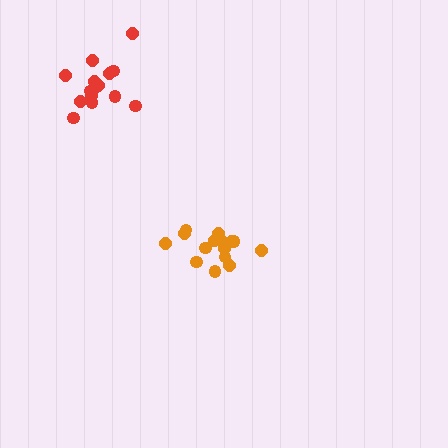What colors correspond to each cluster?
The clusters are colored: orange, red.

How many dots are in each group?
Group 1: 15 dots, Group 2: 17 dots (32 total).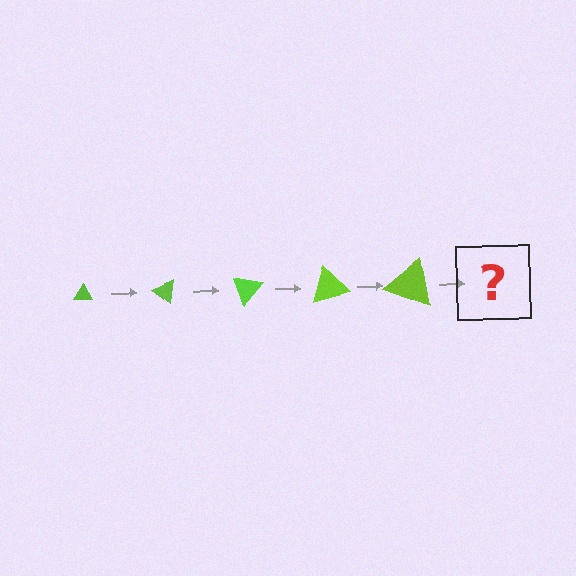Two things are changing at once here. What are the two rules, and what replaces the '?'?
The two rules are that the triangle grows larger each step and it rotates 35 degrees each step. The '?' should be a triangle, larger than the previous one and rotated 175 degrees from the start.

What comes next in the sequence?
The next element should be a triangle, larger than the previous one and rotated 175 degrees from the start.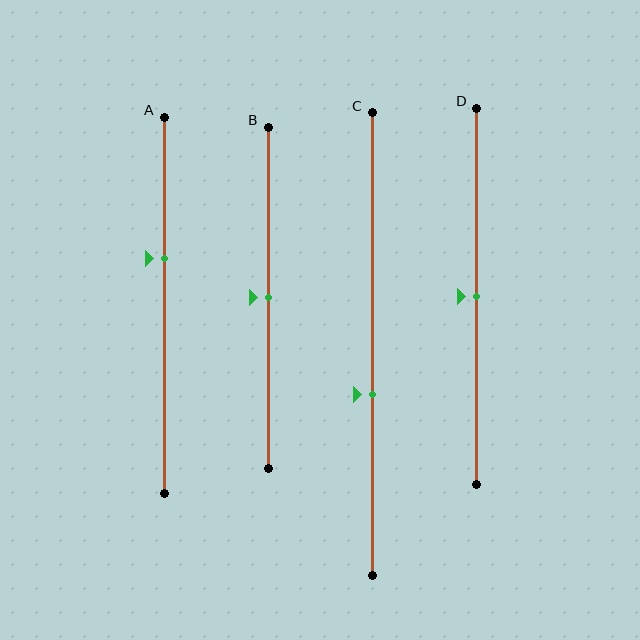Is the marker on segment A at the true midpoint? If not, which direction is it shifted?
No, the marker on segment A is shifted upward by about 13% of the segment length.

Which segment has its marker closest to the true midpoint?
Segment B has its marker closest to the true midpoint.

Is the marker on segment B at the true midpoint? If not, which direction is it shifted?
Yes, the marker on segment B is at the true midpoint.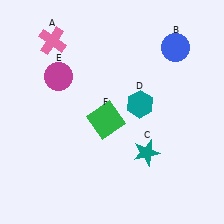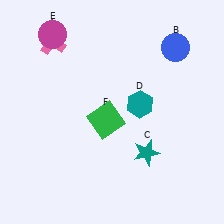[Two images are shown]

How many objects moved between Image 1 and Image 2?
1 object moved between the two images.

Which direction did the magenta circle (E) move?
The magenta circle (E) moved up.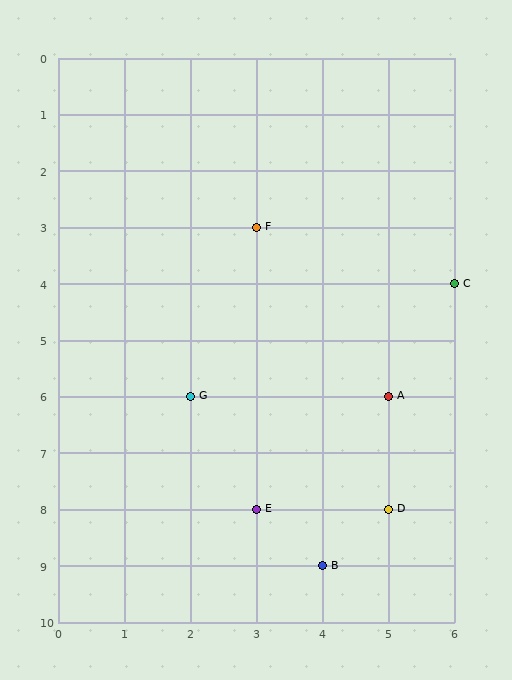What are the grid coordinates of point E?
Point E is at grid coordinates (3, 8).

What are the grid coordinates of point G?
Point G is at grid coordinates (2, 6).